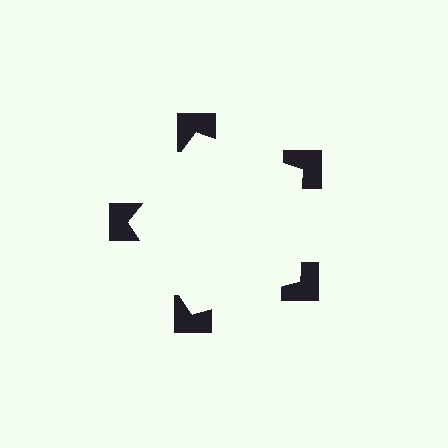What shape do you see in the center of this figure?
An illusory pentagon — its edges are inferred from the aligned wedge cuts in the notched squares, not physically drawn.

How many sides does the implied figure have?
5 sides.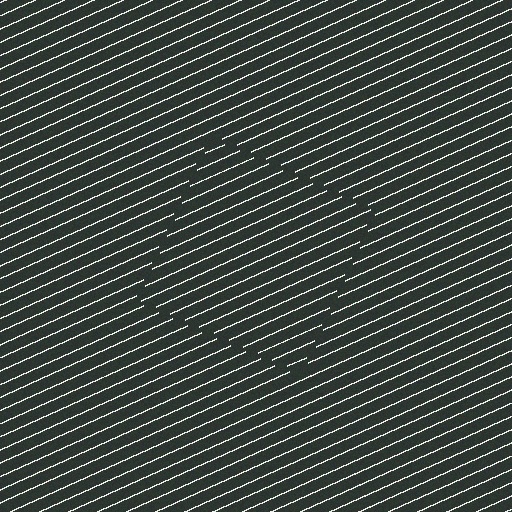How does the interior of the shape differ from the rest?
The interior of the shape contains the same grating, shifted by half a period — the contour is defined by the phase discontinuity where line-ends from the inner and outer gratings abut.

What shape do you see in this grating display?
An illusory square. The interior of the shape contains the same grating, shifted by half a period — the contour is defined by the phase discontinuity where line-ends from the inner and outer gratings abut.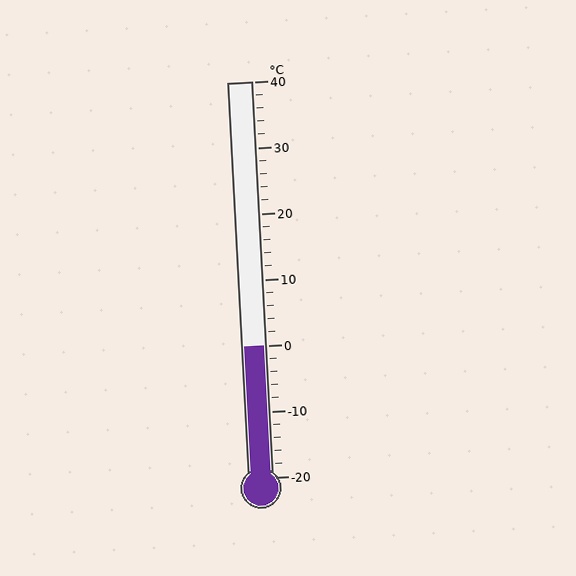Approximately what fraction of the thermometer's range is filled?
The thermometer is filled to approximately 35% of its range.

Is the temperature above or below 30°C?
The temperature is below 30°C.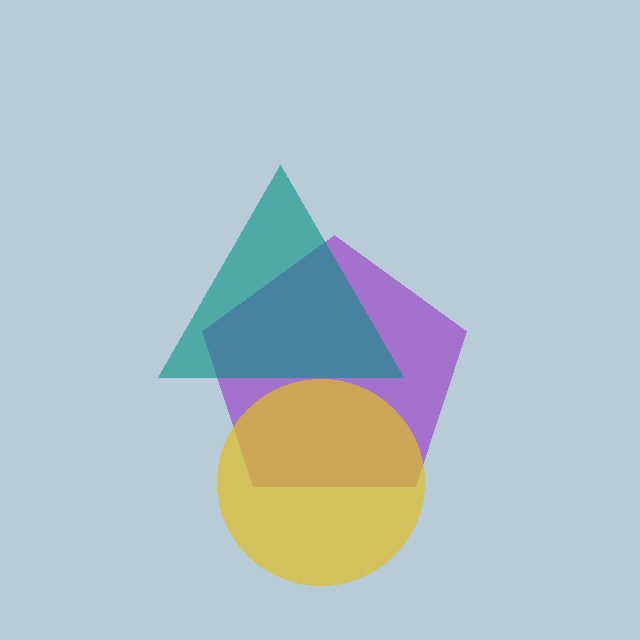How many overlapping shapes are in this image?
There are 3 overlapping shapes in the image.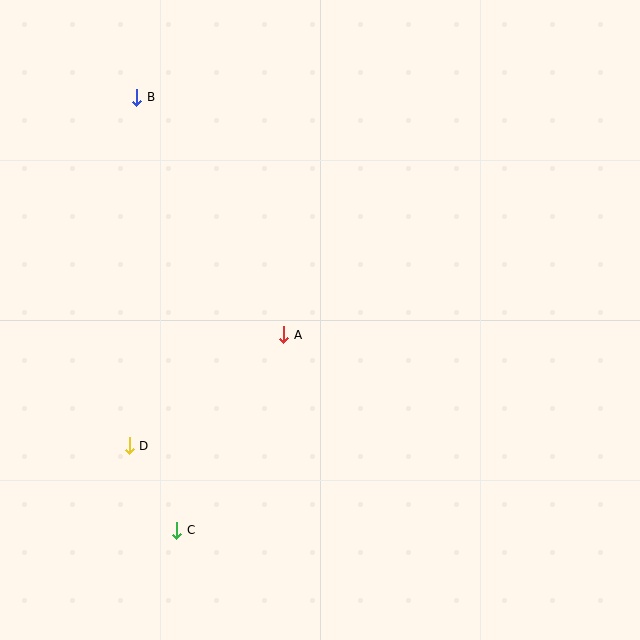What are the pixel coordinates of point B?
Point B is at (137, 97).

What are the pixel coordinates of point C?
Point C is at (177, 530).